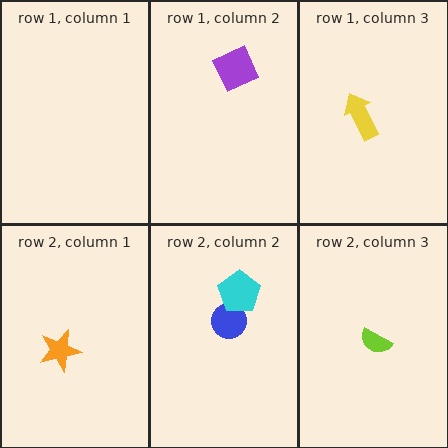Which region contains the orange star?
The row 2, column 1 region.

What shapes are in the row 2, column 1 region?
The orange star.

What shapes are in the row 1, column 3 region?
The yellow arrow.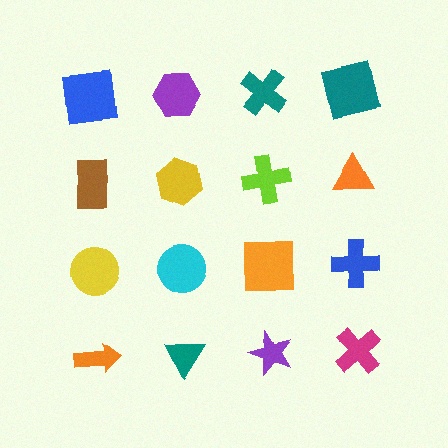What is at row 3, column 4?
A blue cross.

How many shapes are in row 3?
4 shapes.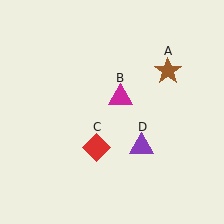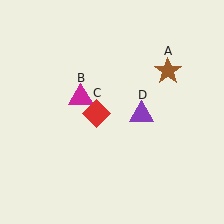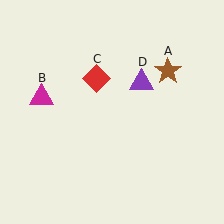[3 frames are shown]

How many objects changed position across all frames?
3 objects changed position: magenta triangle (object B), red diamond (object C), purple triangle (object D).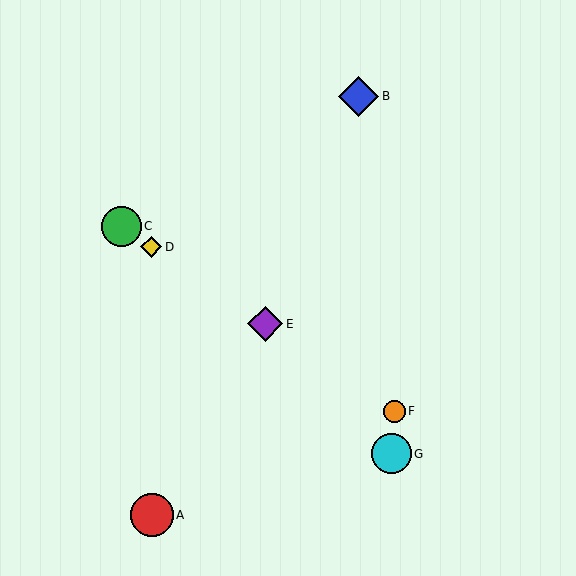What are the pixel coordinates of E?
Object E is at (265, 324).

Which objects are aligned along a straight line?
Objects C, D, E, F are aligned along a straight line.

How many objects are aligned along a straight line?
4 objects (C, D, E, F) are aligned along a straight line.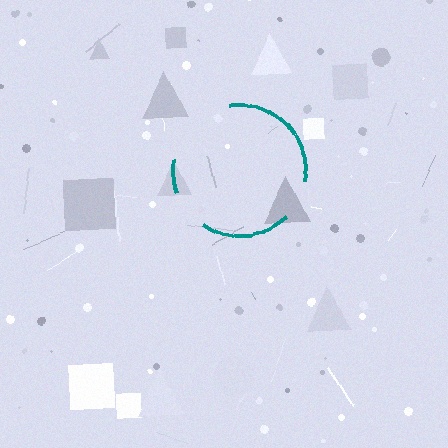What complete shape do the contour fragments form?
The contour fragments form a circle.